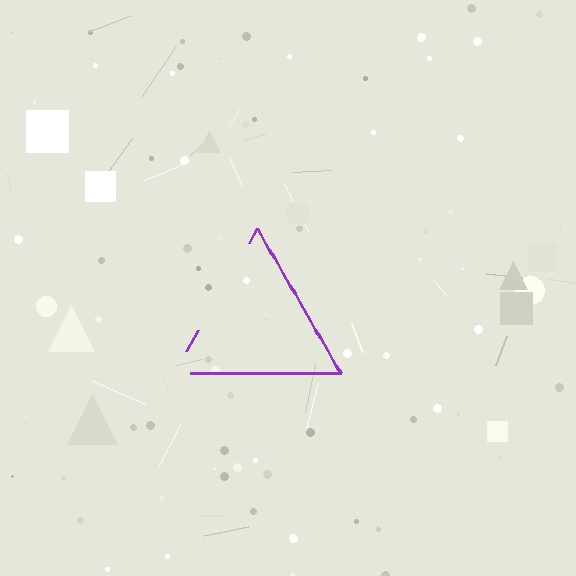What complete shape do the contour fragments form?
The contour fragments form a triangle.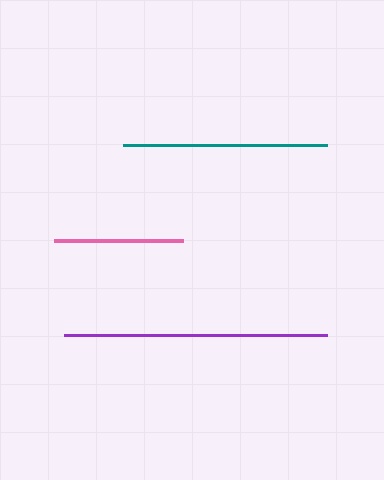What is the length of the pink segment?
The pink segment is approximately 129 pixels long.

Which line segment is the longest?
The purple line is the longest at approximately 263 pixels.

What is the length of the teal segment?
The teal segment is approximately 204 pixels long.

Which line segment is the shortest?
The pink line is the shortest at approximately 129 pixels.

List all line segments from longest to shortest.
From longest to shortest: purple, teal, pink.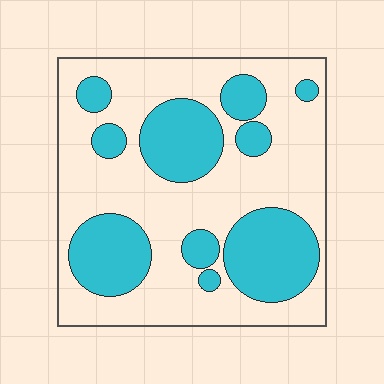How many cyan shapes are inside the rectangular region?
10.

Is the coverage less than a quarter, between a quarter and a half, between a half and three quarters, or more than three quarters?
Between a quarter and a half.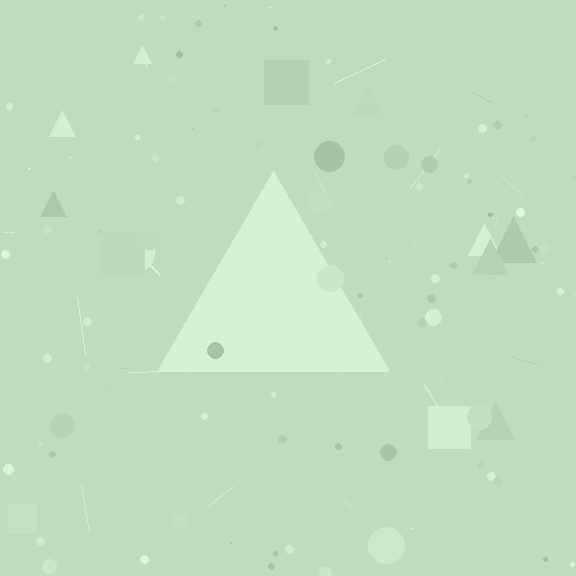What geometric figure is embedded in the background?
A triangle is embedded in the background.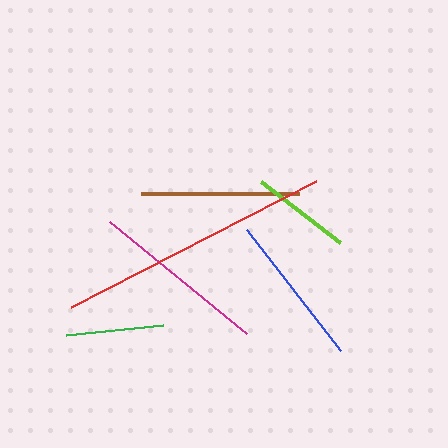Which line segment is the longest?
The red line is the longest at approximately 275 pixels.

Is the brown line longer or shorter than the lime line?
The brown line is longer than the lime line.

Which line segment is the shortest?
The green line is the shortest at approximately 98 pixels.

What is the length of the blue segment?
The blue segment is approximately 154 pixels long.